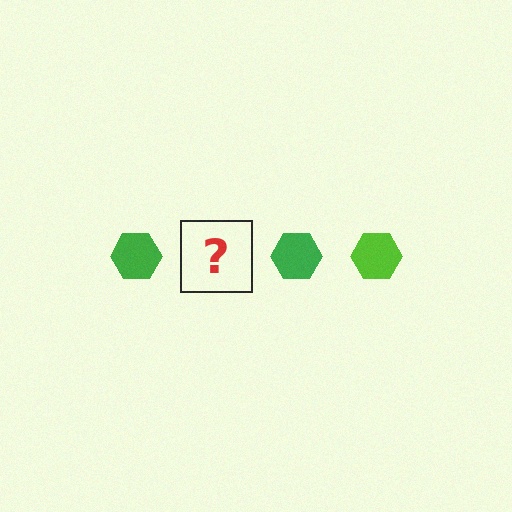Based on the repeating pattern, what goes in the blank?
The blank should be a lime hexagon.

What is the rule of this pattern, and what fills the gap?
The rule is that the pattern cycles through green, lime hexagons. The gap should be filled with a lime hexagon.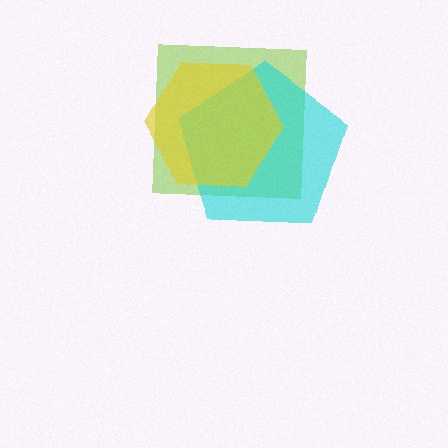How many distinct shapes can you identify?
There are 3 distinct shapes: a lime square, a cyan pentagon, a yellow hexagon.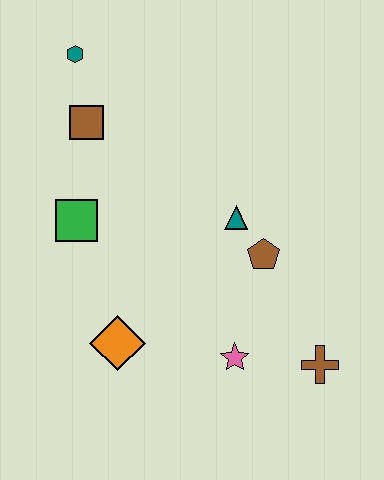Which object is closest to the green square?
The brown square is closest to the green square.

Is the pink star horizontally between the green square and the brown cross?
Yes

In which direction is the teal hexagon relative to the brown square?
The teal hexagon is above the brown square.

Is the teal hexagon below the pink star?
No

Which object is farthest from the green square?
The brown cross is farthest from the green square.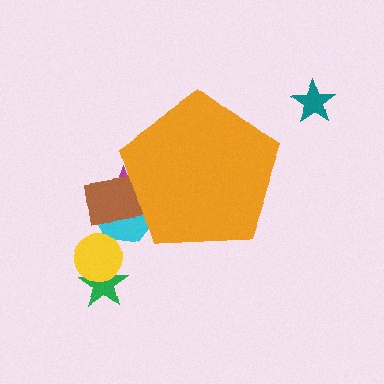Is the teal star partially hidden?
No, the teal star is fully visible.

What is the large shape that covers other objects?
An orange pentagon.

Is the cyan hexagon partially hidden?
Yes, the cyan hexagon is partially hidden behind the orange pentagon.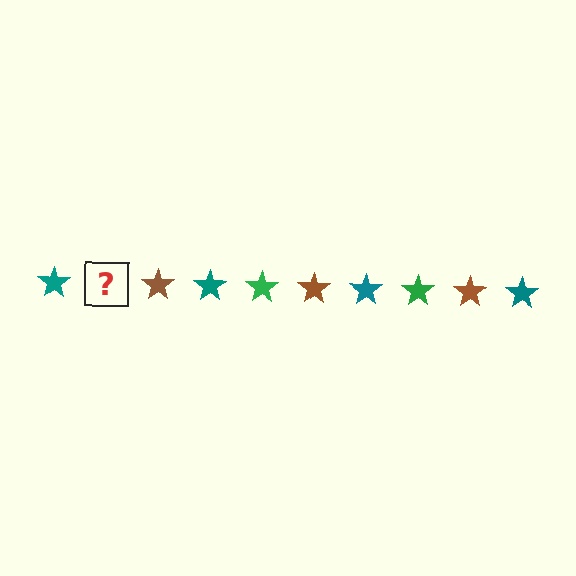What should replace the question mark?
The question mark should be replaced with a green star.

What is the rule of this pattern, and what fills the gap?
The rule is that the pattern cycles through teal, green, brown stars. The gap should be filled with a green star.